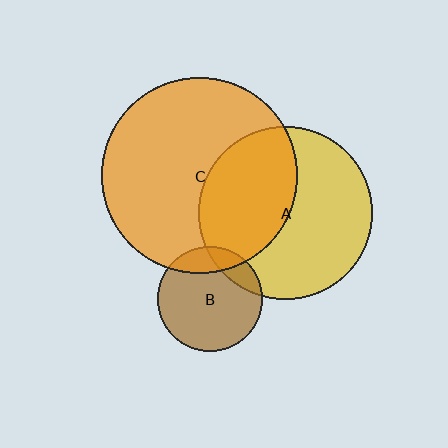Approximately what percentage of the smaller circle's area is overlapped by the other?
Approximately 45%.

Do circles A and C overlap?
Yes.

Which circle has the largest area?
Circle C (orange).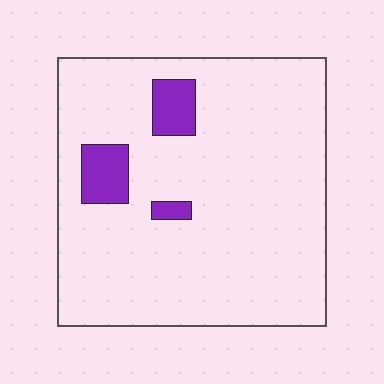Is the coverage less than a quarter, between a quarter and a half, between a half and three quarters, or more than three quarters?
Less than a quarter.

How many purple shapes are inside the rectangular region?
3.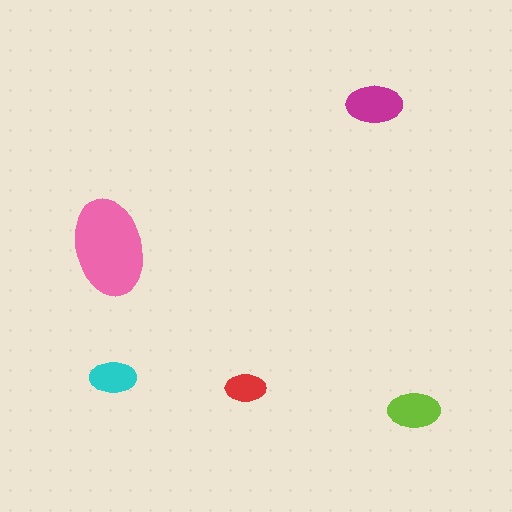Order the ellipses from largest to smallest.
the pink one, the magenta one, the lime one, the cyan one, the red one.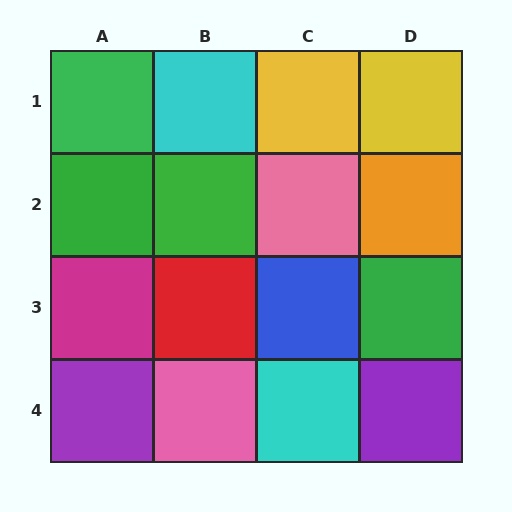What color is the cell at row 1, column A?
Green.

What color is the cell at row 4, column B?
Pink.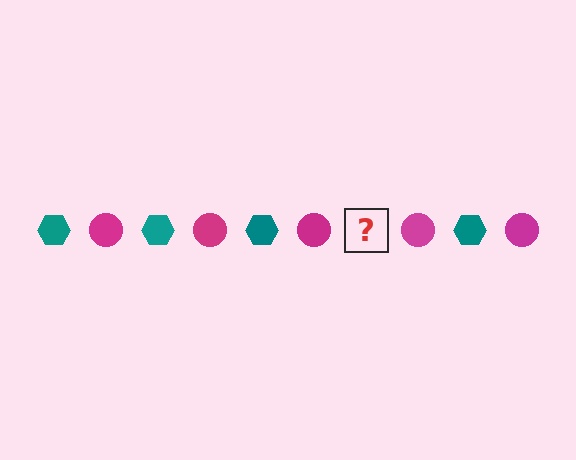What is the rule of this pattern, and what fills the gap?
The rule is that the pattern alternates between teal hexagon and magenta circle. The gap should be filled with a teal hexagon.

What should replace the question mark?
The question mark should be replaced with a teal hexagon.